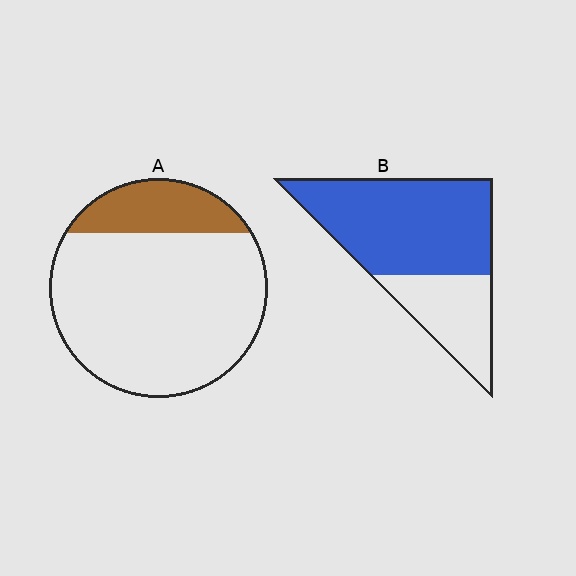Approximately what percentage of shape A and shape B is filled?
A is approximately 20% and B is approximately 70%.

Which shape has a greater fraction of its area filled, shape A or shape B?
Shape B.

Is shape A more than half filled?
No.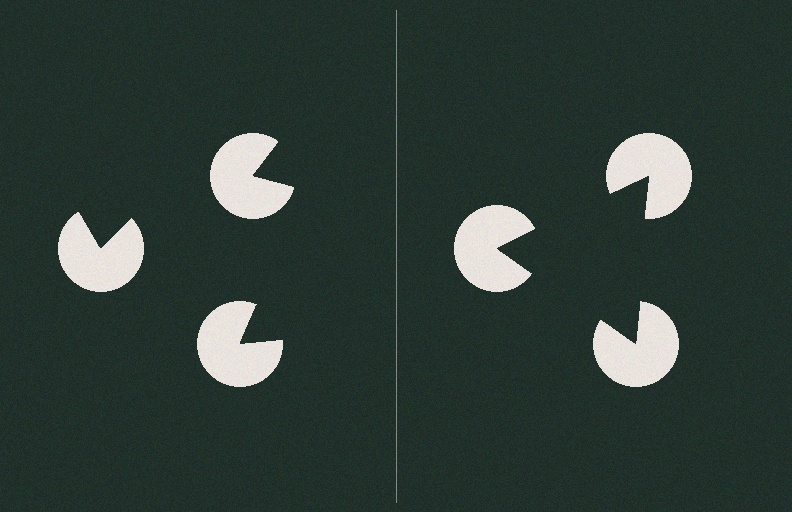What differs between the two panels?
The pac-man discs are positioned identically on both sides; only the wedge orientations differ. On the right they align to a triangle; on the left they are misaligned.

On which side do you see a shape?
An illusory triangle appears on the right side. On the left side the wedge cuts are rotated, so no coherent shape forms.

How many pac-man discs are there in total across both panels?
6 — 3 on each side.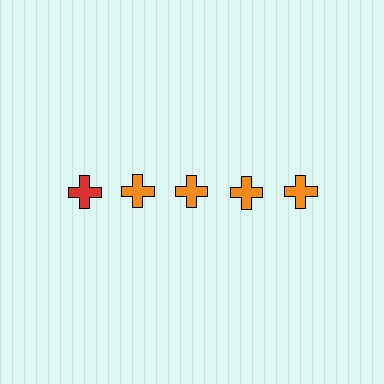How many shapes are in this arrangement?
There are 5 shapes arranged in a grid pattern.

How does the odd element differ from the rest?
It has a different color: red instead of orange.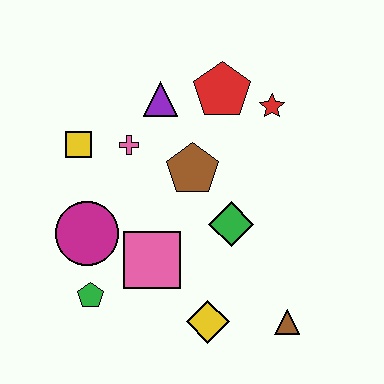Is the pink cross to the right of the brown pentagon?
No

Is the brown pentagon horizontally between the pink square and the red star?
Yes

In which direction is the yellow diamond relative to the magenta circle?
The yellow diamond is to the right of the magenta circle.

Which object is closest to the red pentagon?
The red star is closest to the red pentagon.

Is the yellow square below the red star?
Yes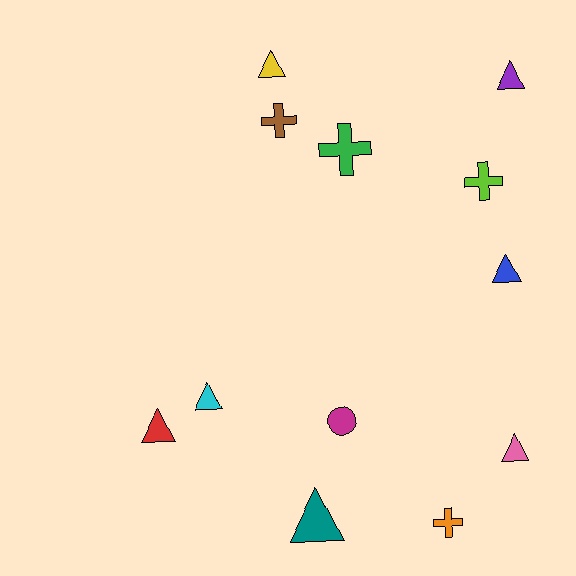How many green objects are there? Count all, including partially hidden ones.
There is 1 green object.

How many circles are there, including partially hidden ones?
There is 1 circle.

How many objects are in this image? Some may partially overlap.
There are 12 objects.